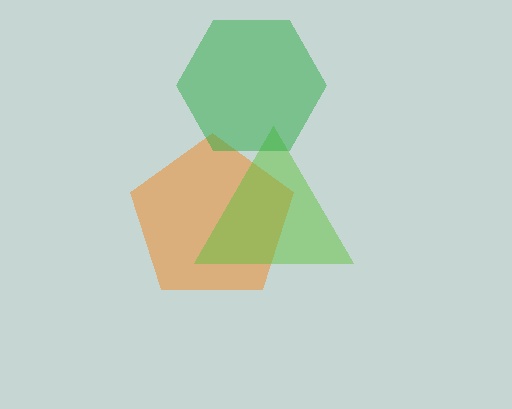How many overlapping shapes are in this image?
There are 3 overlapping shapes in the image.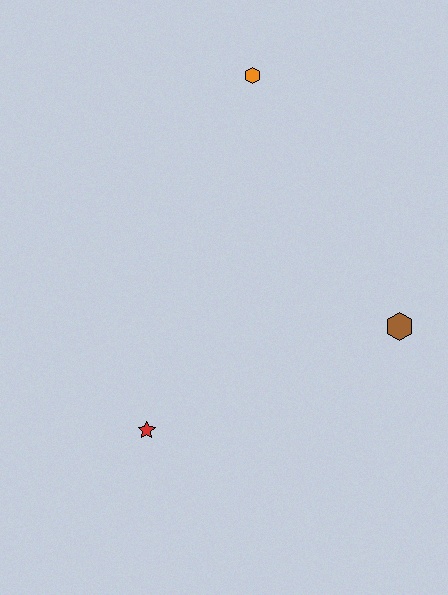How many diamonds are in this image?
There are no diamonds.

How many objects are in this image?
There are 3 objects.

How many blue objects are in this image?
There are no blue objects.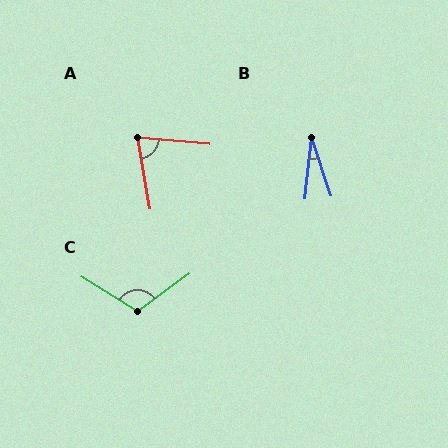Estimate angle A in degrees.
Approximately 76 degrees.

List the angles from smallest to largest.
B (25°), A (76°), C (112°).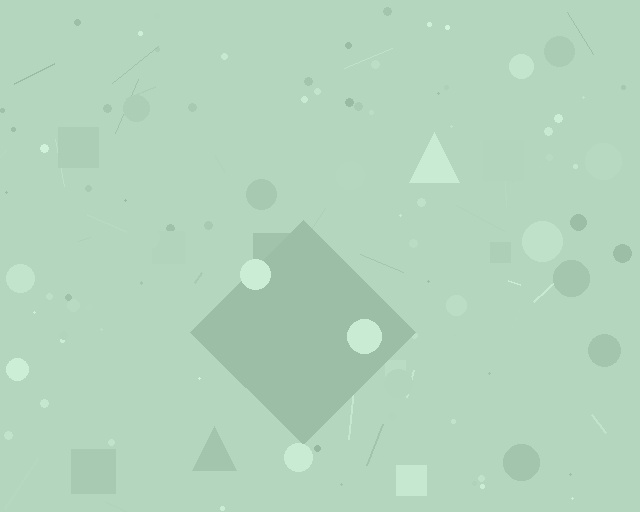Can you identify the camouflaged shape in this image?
The camouflaged shape is a diamond.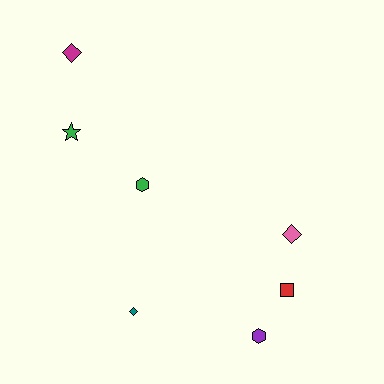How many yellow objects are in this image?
There are no yellow objects.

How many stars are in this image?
There is 1 star.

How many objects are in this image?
There are 7 objects.